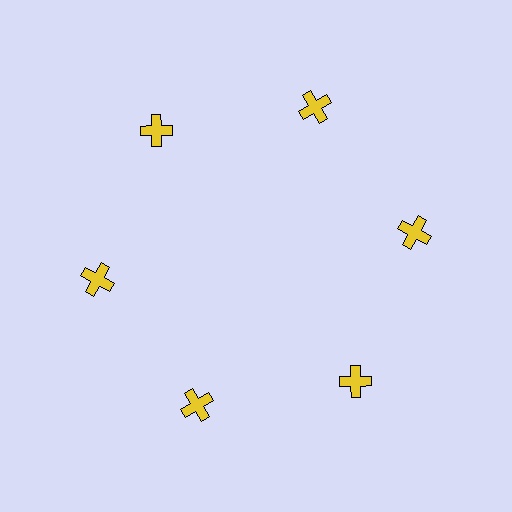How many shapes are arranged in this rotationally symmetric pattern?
There are 6 shapes, arranged in 6 groups of 1.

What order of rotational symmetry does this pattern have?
This pattern has 6-fold rotational symmetry.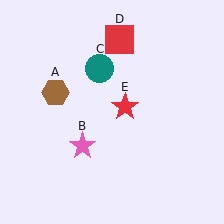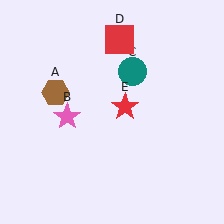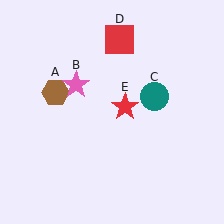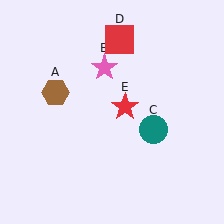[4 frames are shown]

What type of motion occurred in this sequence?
The pink star (object B), teal circle (object C) rotated clockwise around the center of the scene.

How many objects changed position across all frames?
2 objects changed position: pink star (object B), teal circle (object C).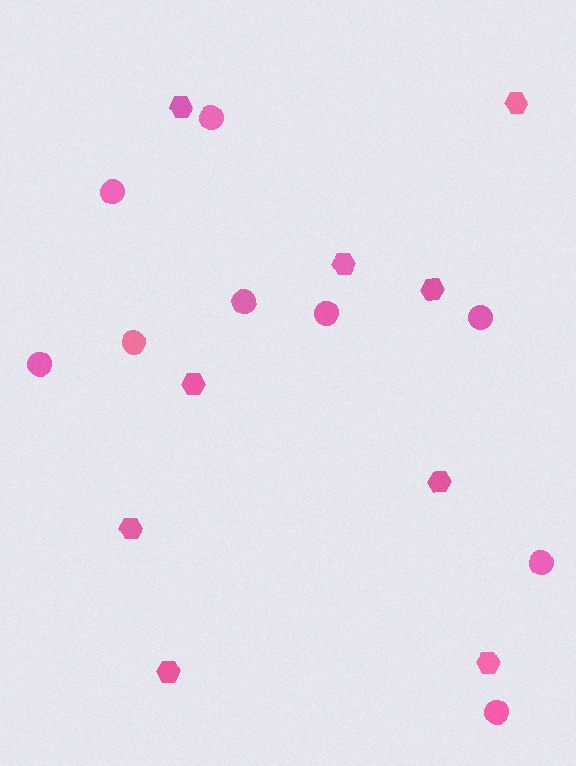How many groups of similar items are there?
There are 2 groups: one group of circles (9) and one group of hexagons (9).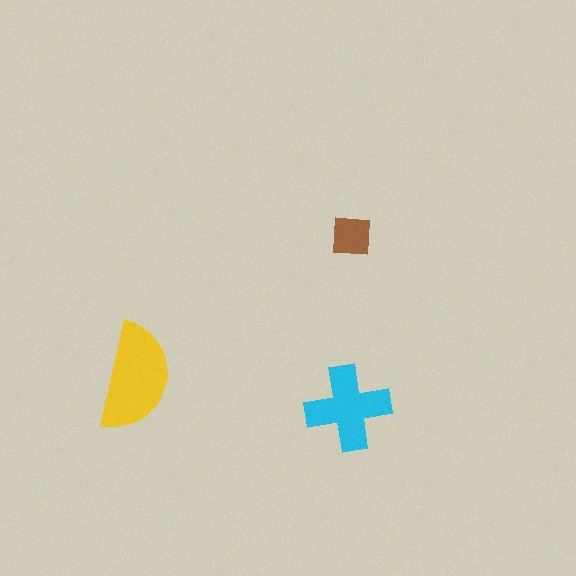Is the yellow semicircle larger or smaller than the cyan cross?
Larger.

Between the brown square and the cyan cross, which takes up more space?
The cyan cross.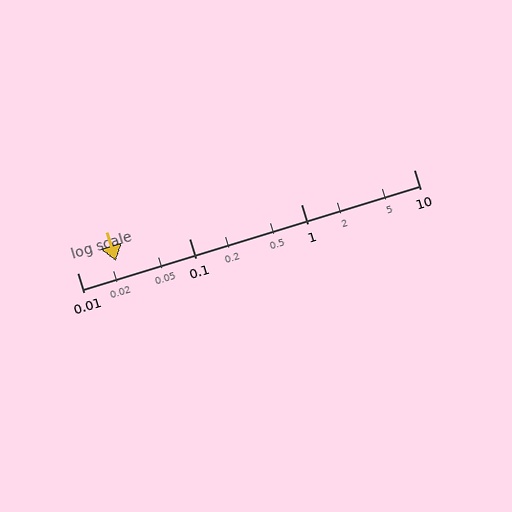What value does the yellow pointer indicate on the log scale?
The pointer indicates approximately 0.022.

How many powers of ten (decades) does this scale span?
The scale spans 3 decades, from 0.01 to 10.